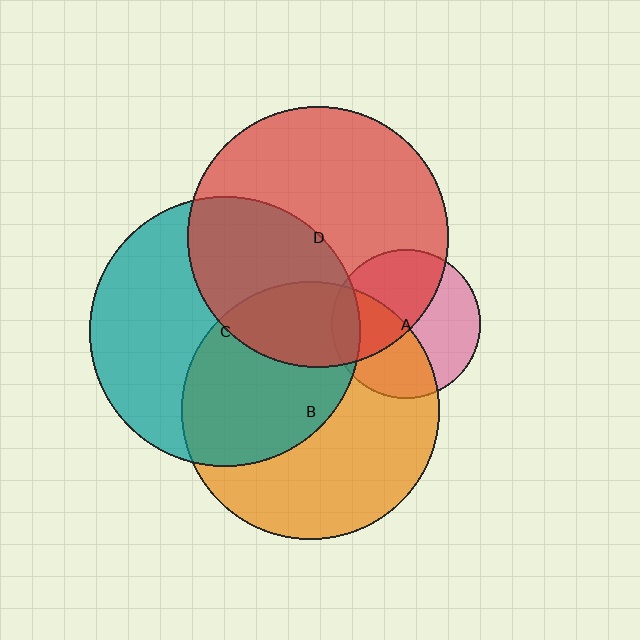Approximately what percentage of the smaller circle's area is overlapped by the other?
Approximately 50%.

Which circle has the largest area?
Circle C (teal).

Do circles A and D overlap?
Yes.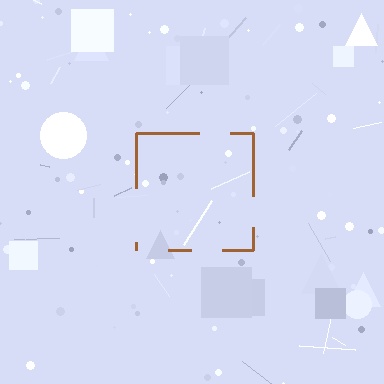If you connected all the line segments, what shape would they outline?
They would outline a square.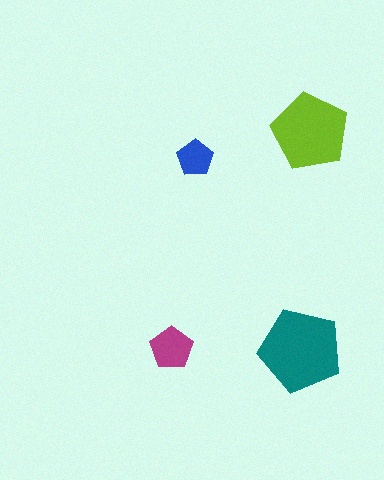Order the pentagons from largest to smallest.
the teal one, the lime one, the magenta one, the blue one.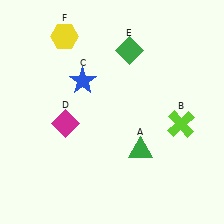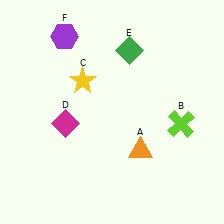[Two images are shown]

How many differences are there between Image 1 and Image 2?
There are 3 differences between the two images.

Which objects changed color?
A changed from green to orange. C changed from blue to yellow. F changed from yellow to purple.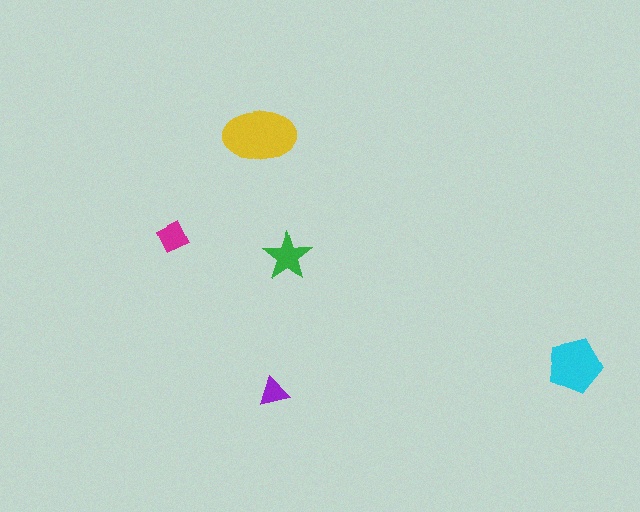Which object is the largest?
The yellow ellipse.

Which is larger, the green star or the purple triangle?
The green star.